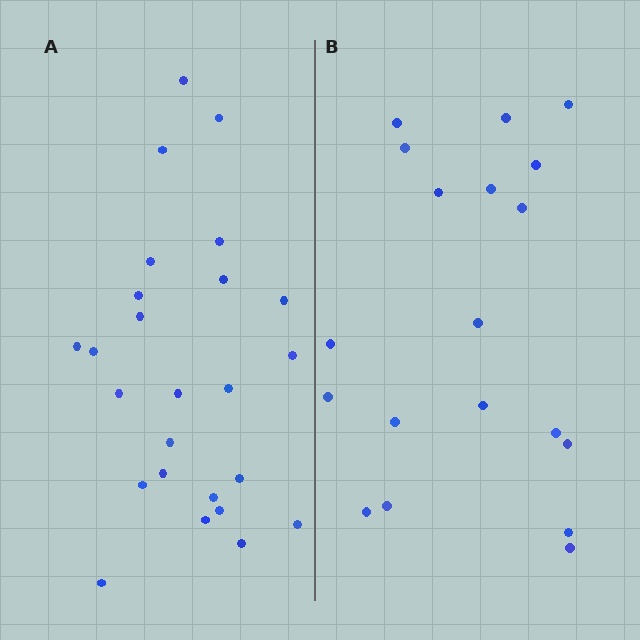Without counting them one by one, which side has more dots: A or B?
Region A (the left region) has more dots.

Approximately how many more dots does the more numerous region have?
Region A has about 6 more dots than region B.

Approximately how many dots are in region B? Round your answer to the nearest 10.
About 20 dots. (The exact count is 19, which rounds to 20.)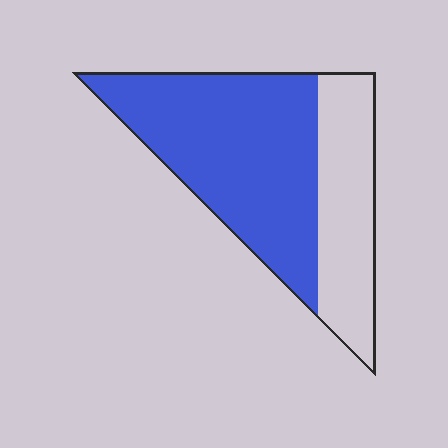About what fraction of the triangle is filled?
About two thirds (2/3).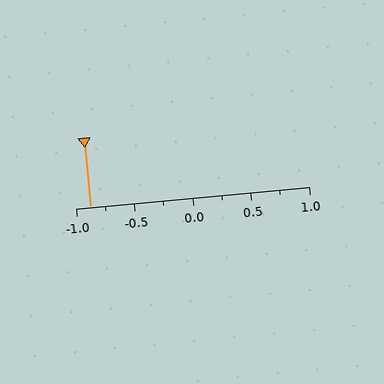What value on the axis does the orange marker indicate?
The marker indicates approximately -0.88.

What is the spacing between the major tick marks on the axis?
The major ticks are spaced 0.5 apart.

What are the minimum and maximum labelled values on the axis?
The axis runs from -1.0 to 1.0.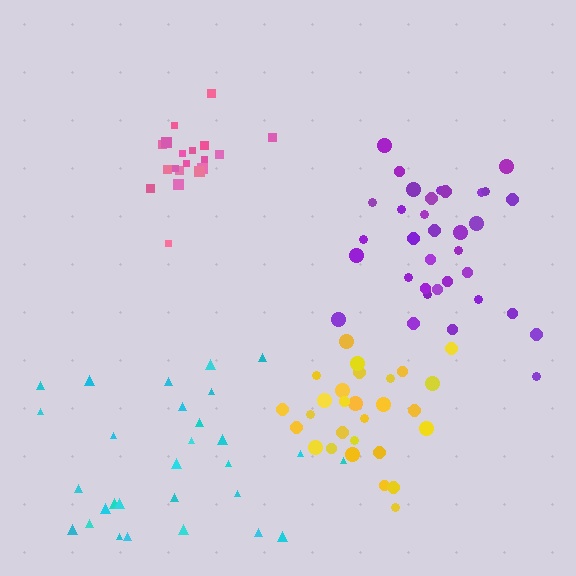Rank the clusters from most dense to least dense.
pink, yellow, purple, cyan.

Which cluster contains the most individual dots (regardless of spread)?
Purple (34).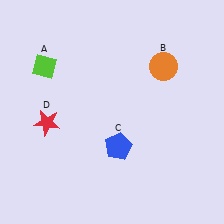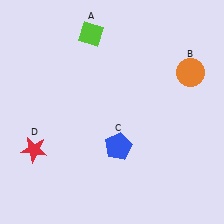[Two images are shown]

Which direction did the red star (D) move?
The red star (D) moved down.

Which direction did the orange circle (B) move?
The orange circle (B) moved right.